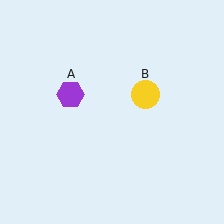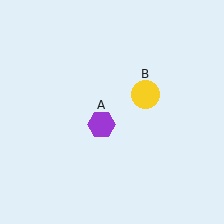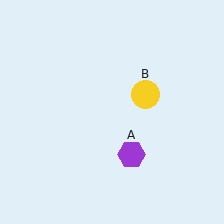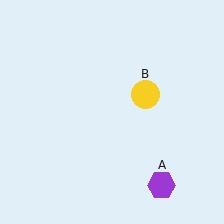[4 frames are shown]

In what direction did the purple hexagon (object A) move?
The purple hexagon (object A) moved down and to the right.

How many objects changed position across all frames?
1 object changed position: purple hexagon (object A).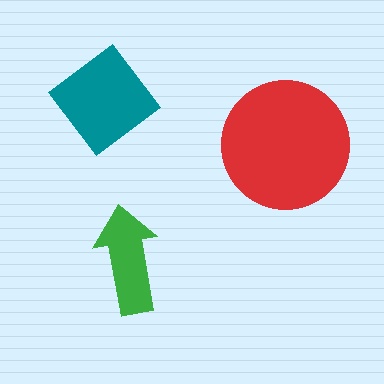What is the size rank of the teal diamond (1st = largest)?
2nd.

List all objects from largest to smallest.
The red circle, the teal diamond, the green arrow.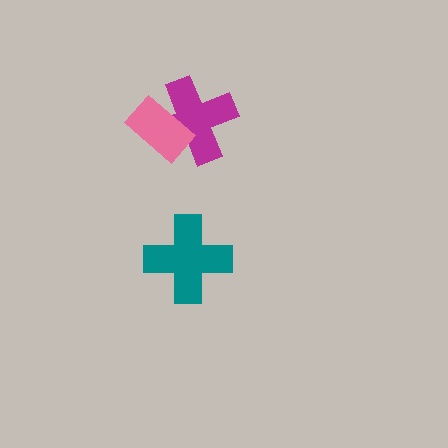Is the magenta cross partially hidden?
Yes, it is partially covered by another shape.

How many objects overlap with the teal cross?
0 objects overlap with the teal cross.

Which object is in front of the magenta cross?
The pink rectangle is in front of the magenta cross.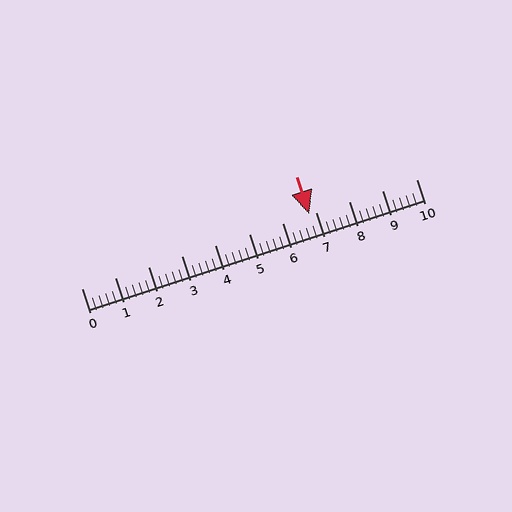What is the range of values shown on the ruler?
The ruler shows values from 0 to 10.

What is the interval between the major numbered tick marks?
The major tick marks are spaced 1 units apart.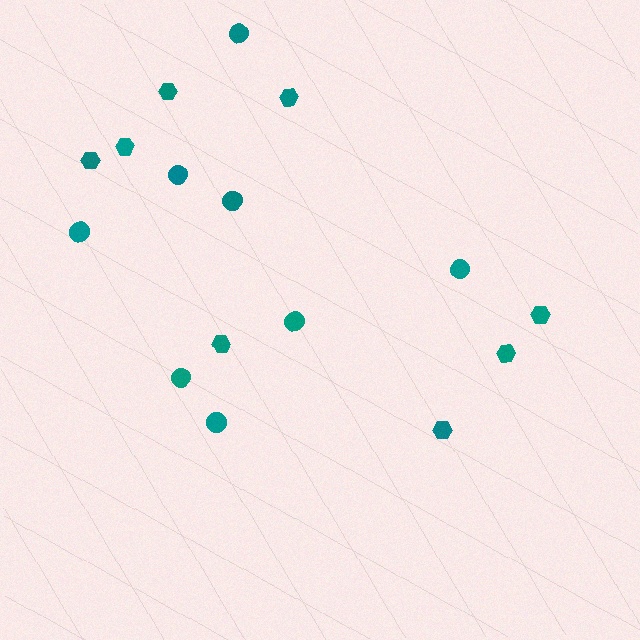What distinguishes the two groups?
There are 2 groups: one group of hexagons (8) and one group of circles (8).